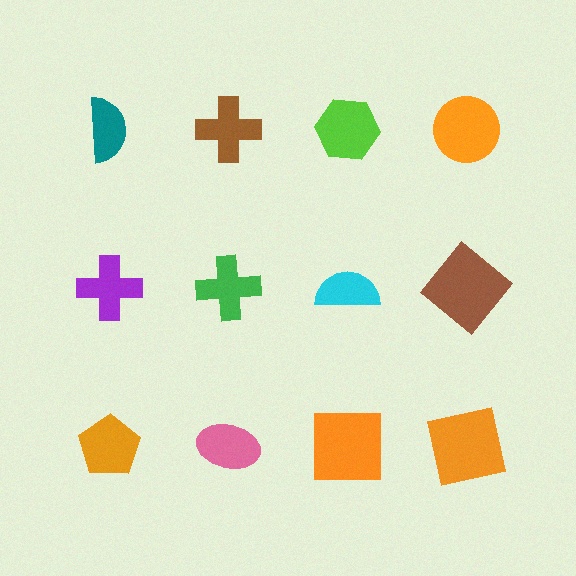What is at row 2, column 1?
A purple cross.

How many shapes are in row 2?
4 shapes.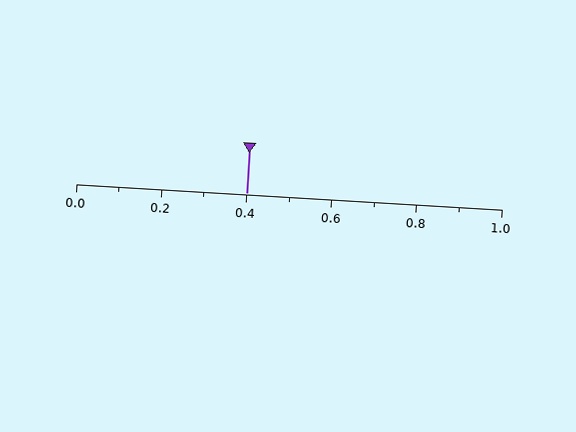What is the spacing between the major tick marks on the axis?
The major ticks are spaced 0.2 apart.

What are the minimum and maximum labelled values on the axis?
The axis runs from 0.0 to 1.0.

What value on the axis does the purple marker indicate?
The marker indicates approximately 0.4.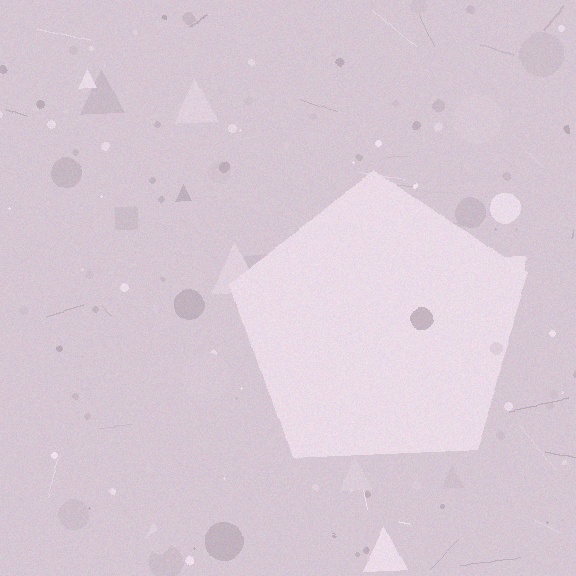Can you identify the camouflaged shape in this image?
The camouflaged shape is a pentagon.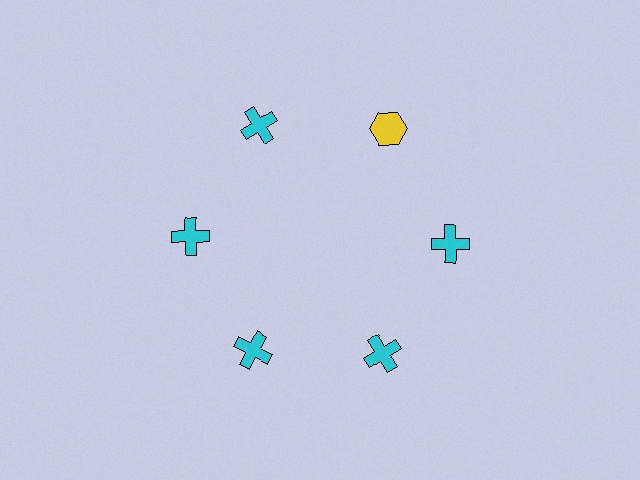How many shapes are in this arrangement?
There are 6 shapes arranged in a ring pattern.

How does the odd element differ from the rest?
It differs in both color (yellow instead of cyan) and shape (hexagon instead of cross).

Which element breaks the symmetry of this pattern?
The yellow hexagon at roughly the 1 o'clock position breaks the symmetry. All other shapes are cyan crosses.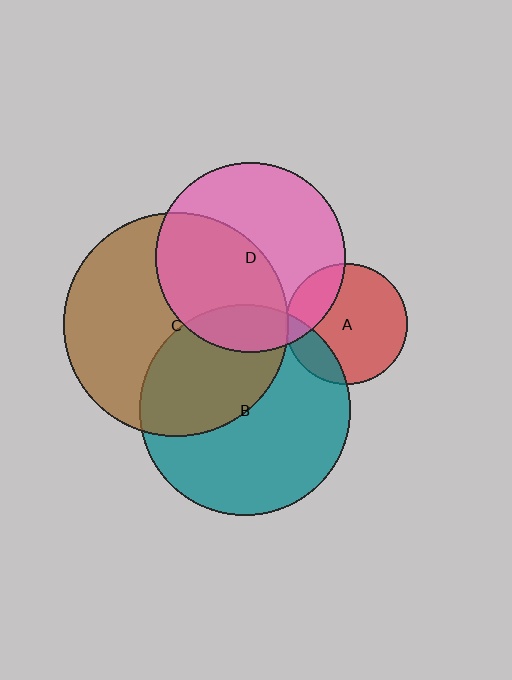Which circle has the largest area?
Circle C (brown).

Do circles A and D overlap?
Yes.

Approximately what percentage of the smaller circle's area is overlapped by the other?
Approximately 20%.